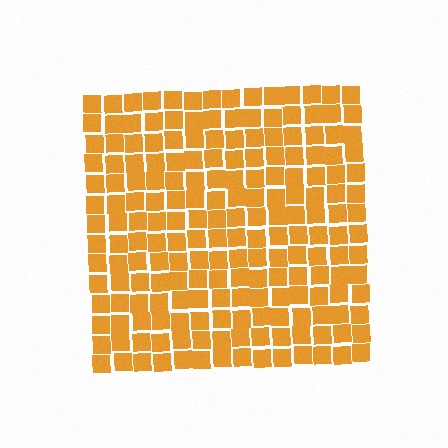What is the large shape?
The large shape is a square.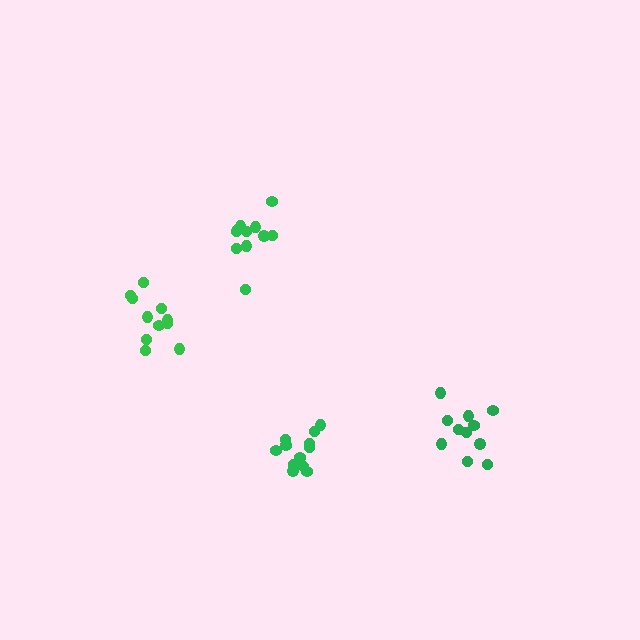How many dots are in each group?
Group 1: 11 dots, Group 2: 11 dots, Group 3: 11 dots, Group 4: 12 dots (45 total).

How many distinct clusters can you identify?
There are 4 distinct clusters.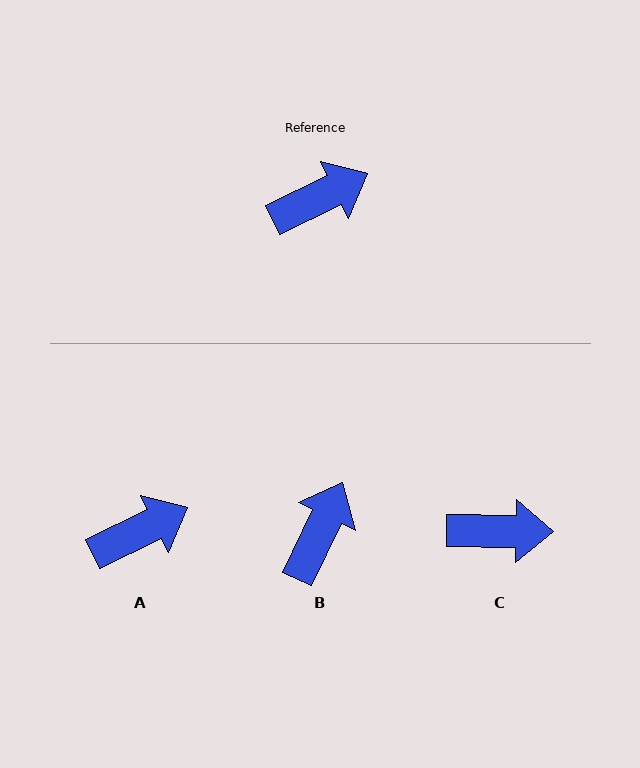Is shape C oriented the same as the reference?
No, it is off by about 26 degrees.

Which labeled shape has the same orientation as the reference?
A.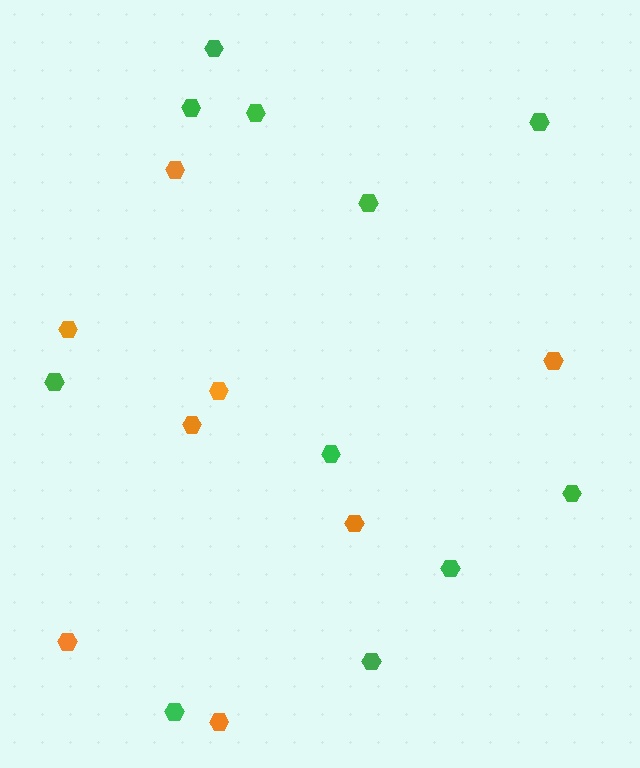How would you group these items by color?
There are 2 groups: one group of green hexagons (11) and one group of orange hexagons (8).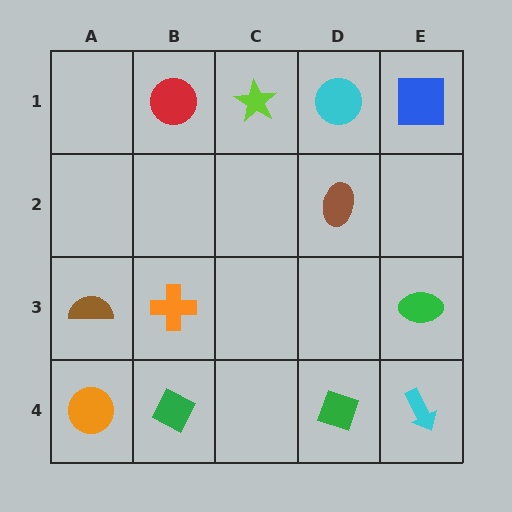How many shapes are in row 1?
4 shapes.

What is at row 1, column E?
A blue square.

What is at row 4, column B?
A green diamond.